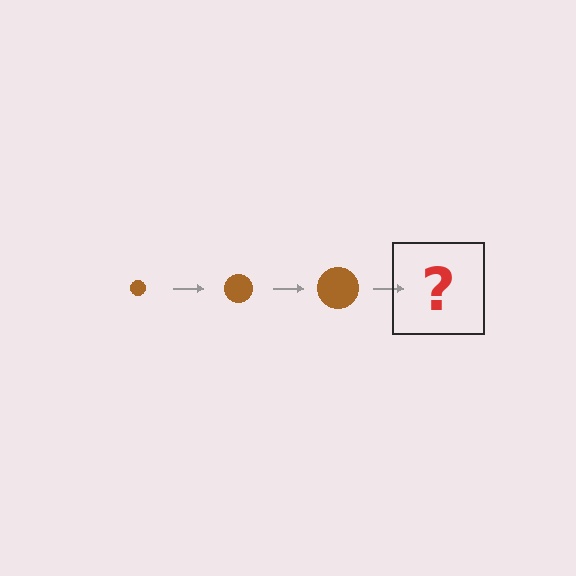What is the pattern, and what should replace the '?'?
The pattern is that the circle gets progressively larger each step. The '?' should be a brown circle, larger than the previous one.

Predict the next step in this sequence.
The next step is a brown circle, larger than the previous one.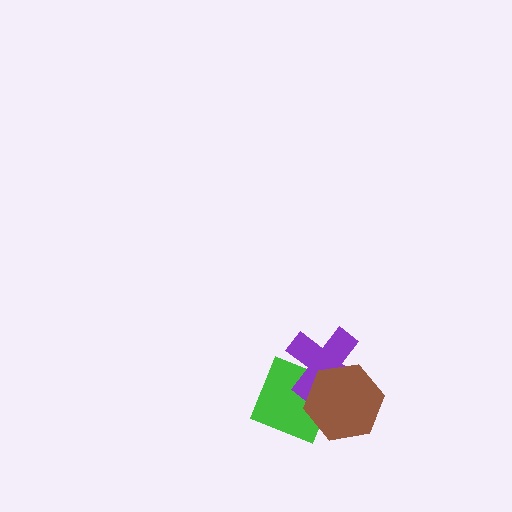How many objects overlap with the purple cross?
2 objects overlap with the purple cross.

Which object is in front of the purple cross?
The brown hexagon is in front of the purple cross.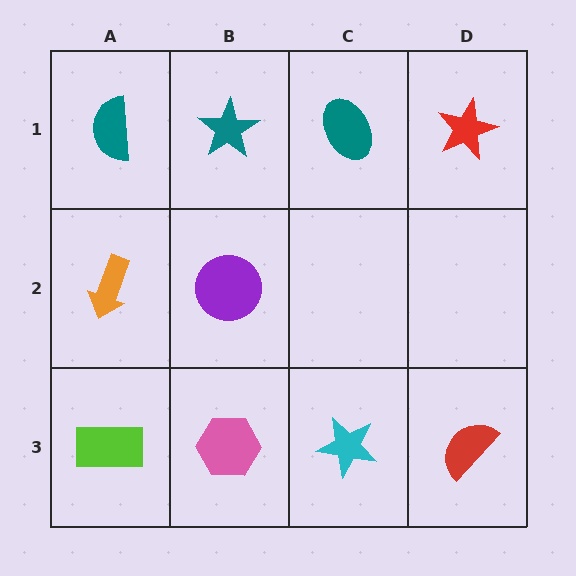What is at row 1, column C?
A teal ellipse.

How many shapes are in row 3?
4 shapes.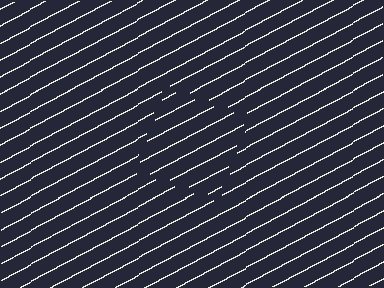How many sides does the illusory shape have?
4 sides — the line-ends trace a square.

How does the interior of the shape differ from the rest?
The interior of the shape contains the same grating, shifted by half a period — the contour is defined by the phase discontinuity where line-ends from the inner and outer gratings abut.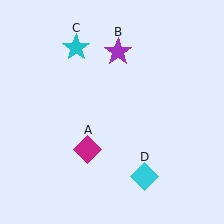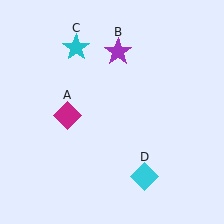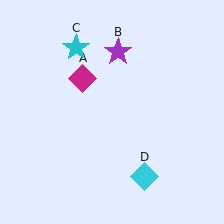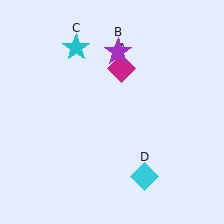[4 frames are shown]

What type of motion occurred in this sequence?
The magenta diamond (object A) rotated clockwise around the center of the scene.